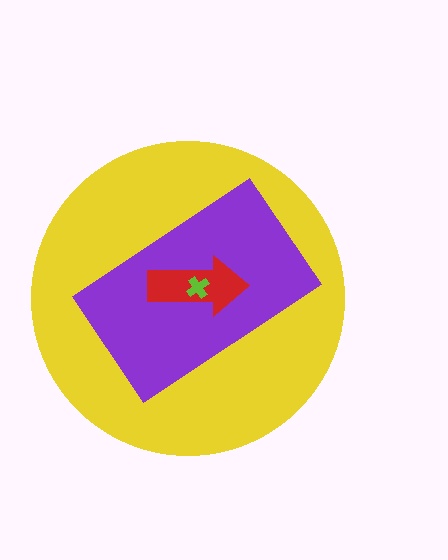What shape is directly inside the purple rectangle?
The red arrow.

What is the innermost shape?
The lime cross.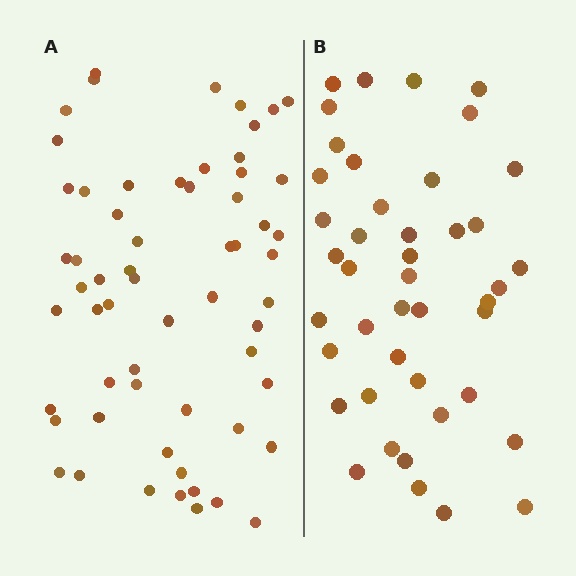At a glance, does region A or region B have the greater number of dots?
Region A (the left region) has more dots.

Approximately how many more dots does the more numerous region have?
Region A has approximately 15 more dots than region B.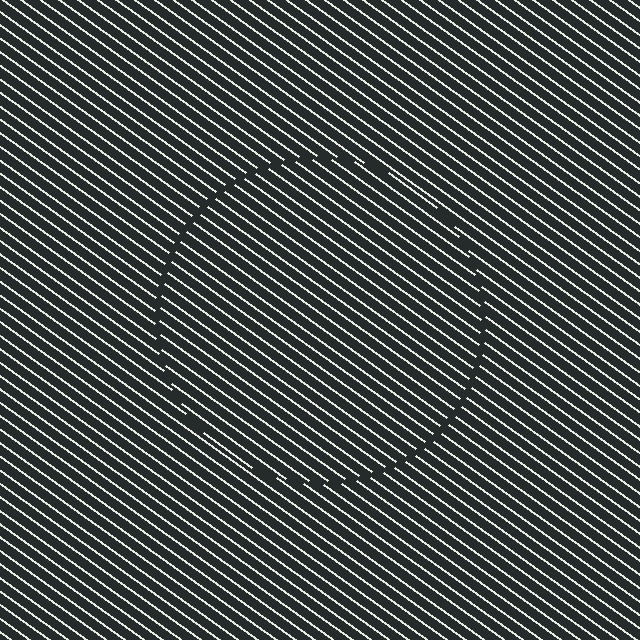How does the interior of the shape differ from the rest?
The interior of the shape contains the same grating, shifted by half a period — the contour is defined by the phase discontinuity where line-ends from the inner and outer gratings abut.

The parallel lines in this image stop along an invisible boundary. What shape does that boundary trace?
An illusory circle. The interior of the shape contains the same grating, shifted by half a period — the contour is defined by the phase discontinuity where line-ends from the inner and outer gratings abut.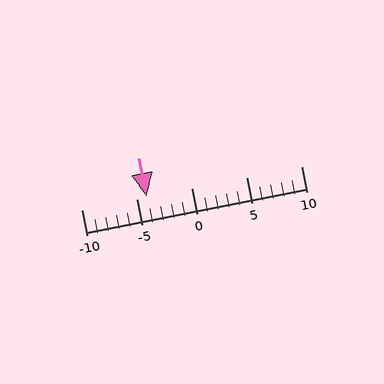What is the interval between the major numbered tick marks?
The major tick marks are spaced 5 units apart.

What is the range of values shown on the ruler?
The ruler shows values from -10 to 10.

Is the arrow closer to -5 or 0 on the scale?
The arrow is closer to -5.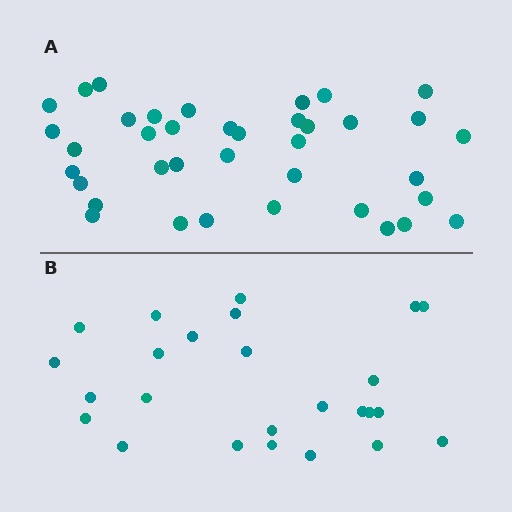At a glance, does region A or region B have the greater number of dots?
Region A (the top region) has more dots.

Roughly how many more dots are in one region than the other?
Region A has approximately 15 more dots than region B.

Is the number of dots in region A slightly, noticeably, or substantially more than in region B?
Region A has substantially more. The ratio is roughly 1.5 to 1.